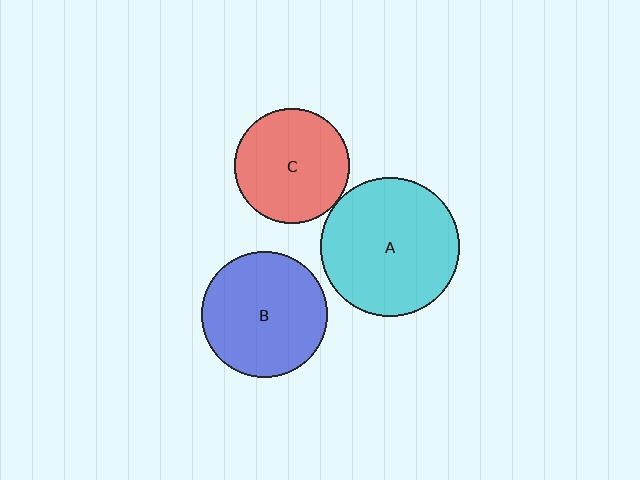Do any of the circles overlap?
No, none of the circles overlap.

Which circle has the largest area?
Circle A (cyan).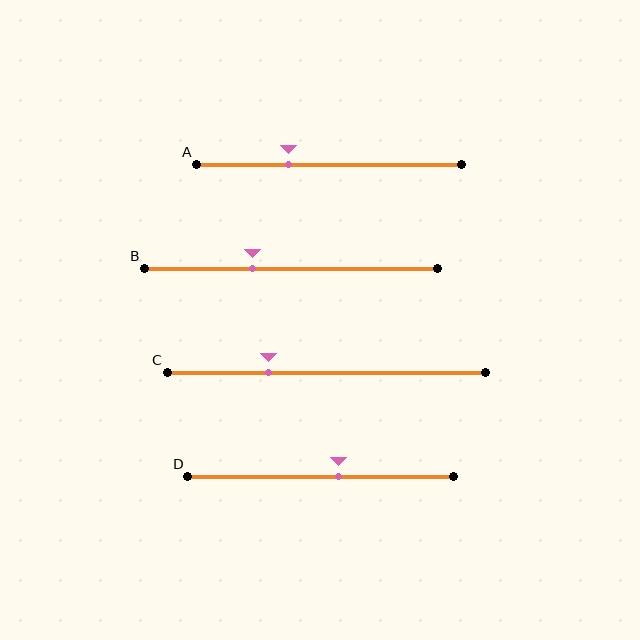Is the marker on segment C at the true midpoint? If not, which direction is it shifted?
No, the marker on segment C is shifted to the left by about 18% of the segment length.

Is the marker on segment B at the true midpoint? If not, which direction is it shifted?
No, the marker on segment B is shifted to the left by about 13% of the segment length.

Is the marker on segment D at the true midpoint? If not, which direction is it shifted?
No, the marker on segment D is shifted to the right by about 7% of the segment length.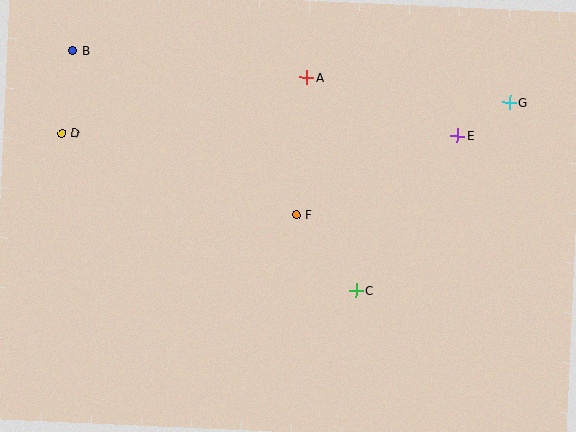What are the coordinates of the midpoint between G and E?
The midpoint between G and E is at (483, 119).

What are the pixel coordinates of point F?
Point F is at (296, 215).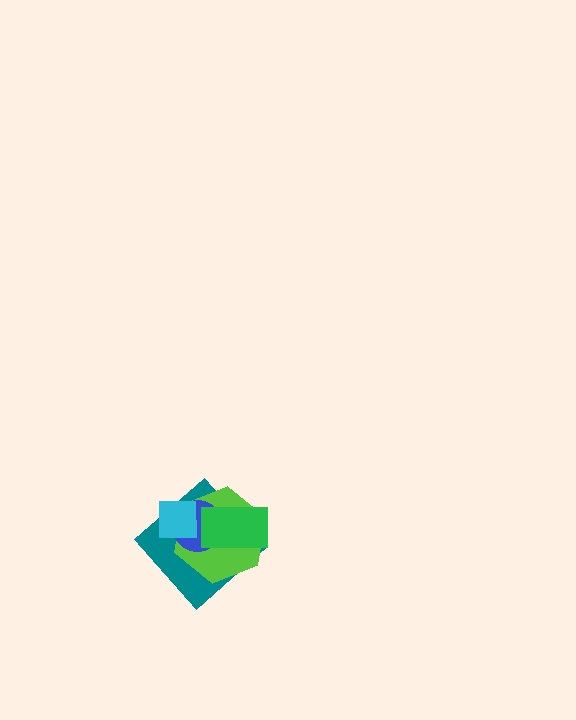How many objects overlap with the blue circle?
4 objects overlap with the blue circle.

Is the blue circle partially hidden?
Yes, it is partially covered by another shape.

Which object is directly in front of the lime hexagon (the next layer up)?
The blue circle is directly in front of the lime hexagon.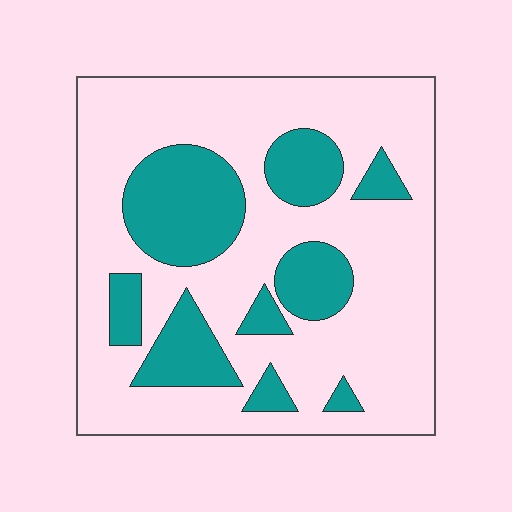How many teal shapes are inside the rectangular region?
9.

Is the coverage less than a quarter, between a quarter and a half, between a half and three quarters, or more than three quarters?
Between a quarter and a half.